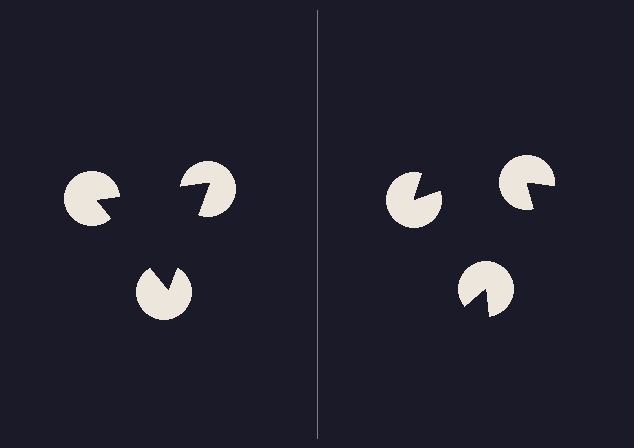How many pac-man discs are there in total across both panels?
6 — 3 on each side.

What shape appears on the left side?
An illusory triangle.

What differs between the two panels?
The pac-man discs are positioned identically on both sides; only the wedge orientations differ. On the left they align to a triangle; on the right they are misaligned.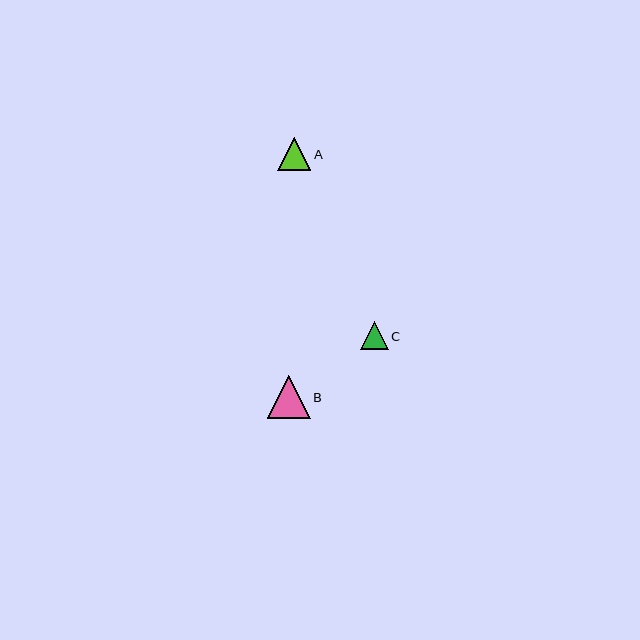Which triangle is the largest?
Triangle B is the largest with a size of approximately 43 pixels.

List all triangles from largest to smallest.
From largest to smallest: B, A, C.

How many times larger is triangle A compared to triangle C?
Triangle A is approximately 1.2 times the size of triangle C.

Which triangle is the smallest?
Triangle C is the smallest with a size of approximately 27 pixels.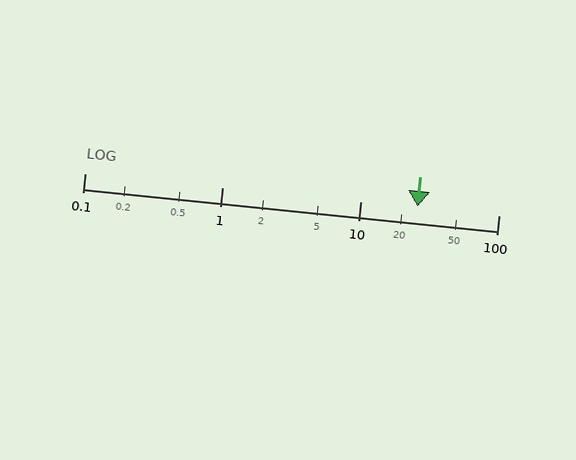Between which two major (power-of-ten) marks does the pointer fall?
The pointer is between 10 and 100.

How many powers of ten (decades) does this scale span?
The scale spans 3 decades, from 0.1 to 100.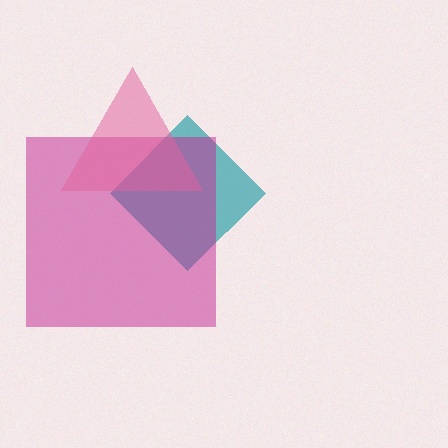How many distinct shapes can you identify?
There are 3 distinct shapes: a teal diamond, a magenta square, a pink triangle.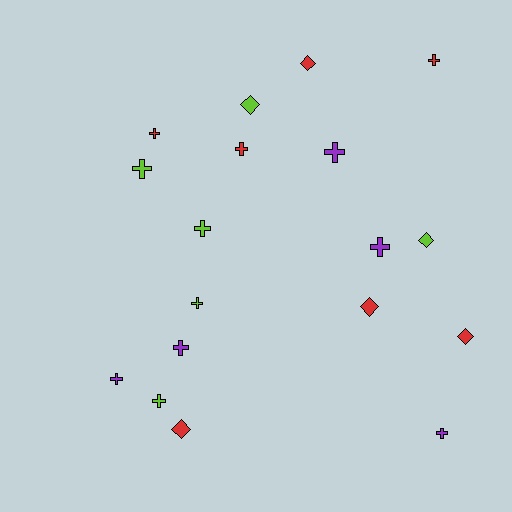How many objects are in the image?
There are 18 objects.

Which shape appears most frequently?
Cross, with 12 objects.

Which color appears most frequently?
Red, with 7 objects.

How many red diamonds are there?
There are 4 red diamonds.